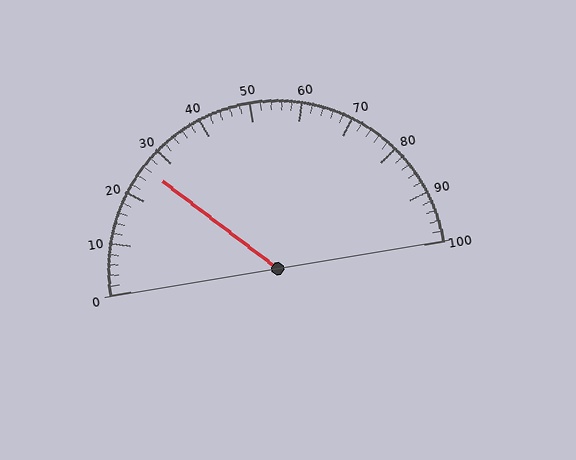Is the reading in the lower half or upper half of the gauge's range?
The reading is in the lower half of the range (0 to 100).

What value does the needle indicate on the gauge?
The needle indicates approximately 26.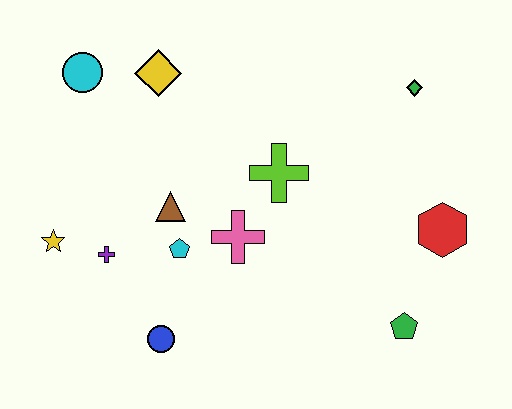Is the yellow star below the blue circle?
No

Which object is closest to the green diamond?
The red hexagon is closest to the green diamond.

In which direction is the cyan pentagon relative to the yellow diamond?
The cyan pentagon is below the yellow diamond.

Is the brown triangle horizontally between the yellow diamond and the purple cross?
No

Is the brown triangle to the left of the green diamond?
Yes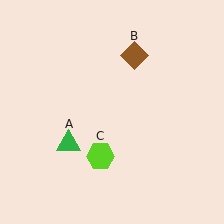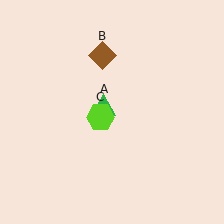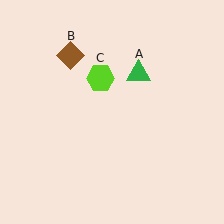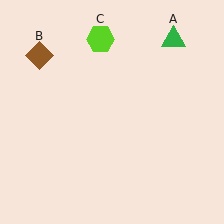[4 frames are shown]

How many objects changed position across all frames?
3 objects changed position: green triangle (object A), brown diamond (object B), lime hexagon (object C).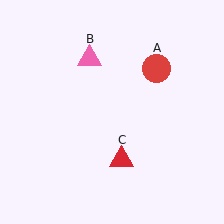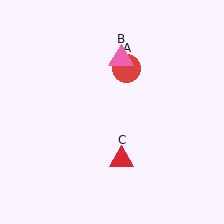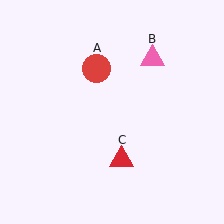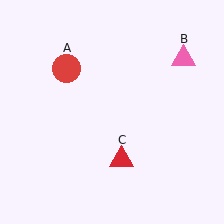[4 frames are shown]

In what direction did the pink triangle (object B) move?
The pink triangle (object B) moved right.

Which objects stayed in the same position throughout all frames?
Red triangle (object C) remained stationary.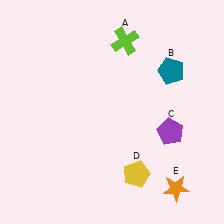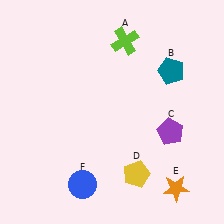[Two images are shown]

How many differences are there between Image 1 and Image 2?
There is 1 difference between the two images.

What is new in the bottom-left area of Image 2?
A blue circle (F) was added in the bottom-left area of Image 2.